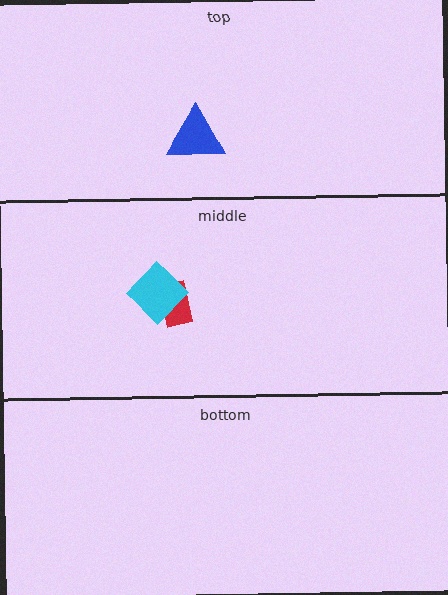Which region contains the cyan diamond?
The middle region.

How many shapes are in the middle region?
2.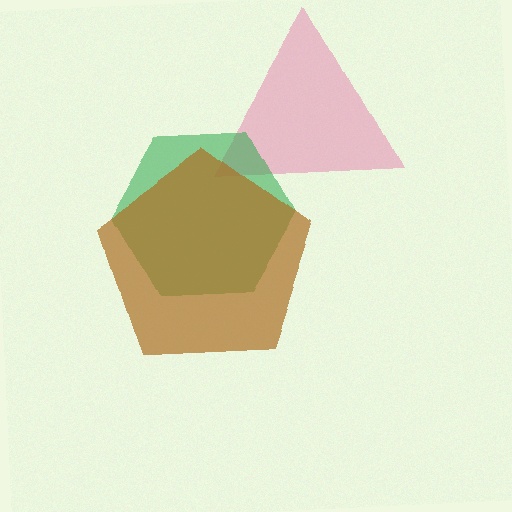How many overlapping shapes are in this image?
There are 3 overlapping shapes in the image.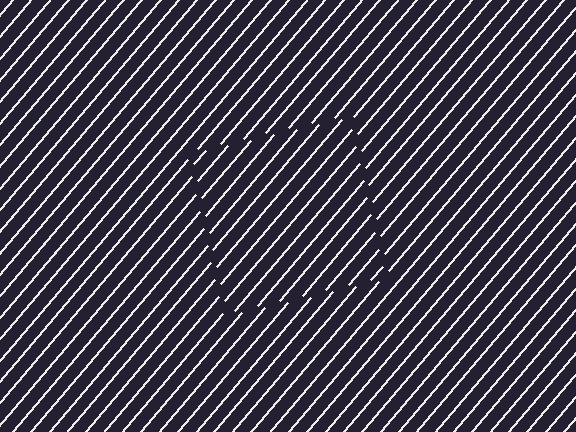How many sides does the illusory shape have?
4 sides — the line-ends trace a square.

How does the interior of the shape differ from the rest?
The interior of the shape contains the same grating, shifted by half a period — the contour is defined by the phase discontinuity where line-ends from the inner and outer gratings abut.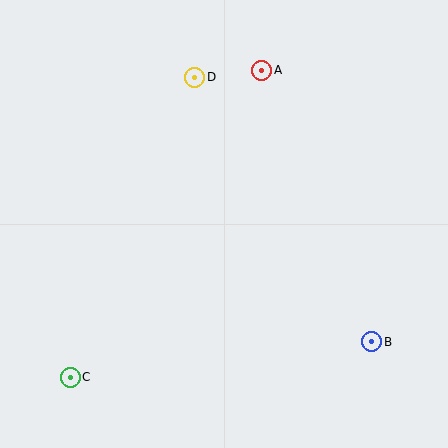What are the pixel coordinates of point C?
Point C is at (70, 377).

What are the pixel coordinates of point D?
Point D is at (195, 77).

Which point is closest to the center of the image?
Point D at (195, 77) is closest to the center.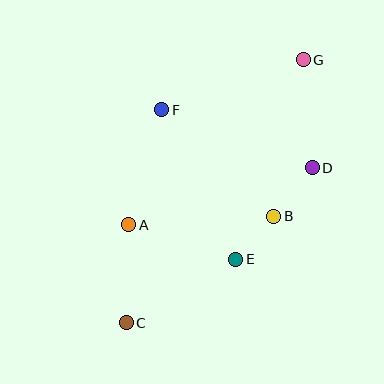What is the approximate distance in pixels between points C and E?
The distance between C and E is approximately 126 pixels.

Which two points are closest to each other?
Points B and E are closest to each other.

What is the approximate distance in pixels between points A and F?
The distance between A and F is approximately 119 pixels.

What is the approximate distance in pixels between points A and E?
The distance between A and E is approximately 112 pixels.